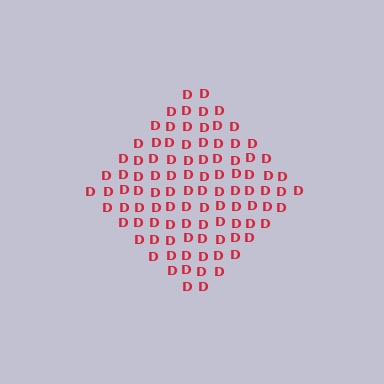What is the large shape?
The large shape is a diamond.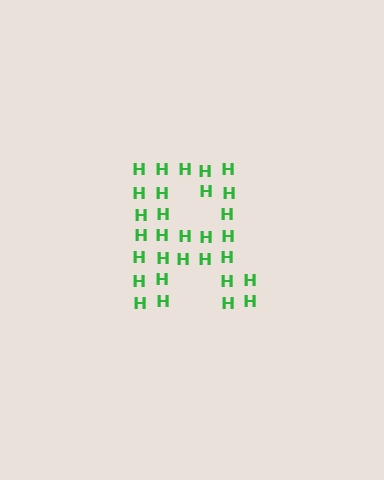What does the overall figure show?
The overall figure shows the letter R.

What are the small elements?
The small elements are letter H's.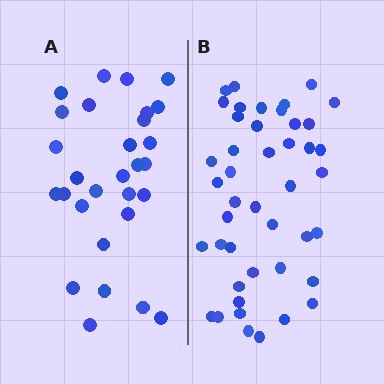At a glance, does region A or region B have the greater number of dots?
Region B (the right region) has more dots.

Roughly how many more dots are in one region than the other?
Region B has approximately 15 more dots than region A.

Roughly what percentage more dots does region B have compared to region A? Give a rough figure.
About 50% more.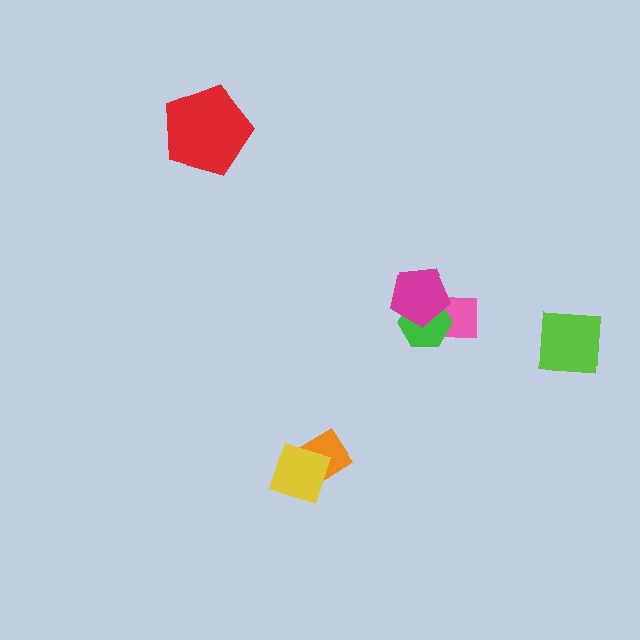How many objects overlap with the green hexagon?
2 objects overlap with the green hexagon.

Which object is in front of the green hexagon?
The magenta pentagon is in front of the green hexagon.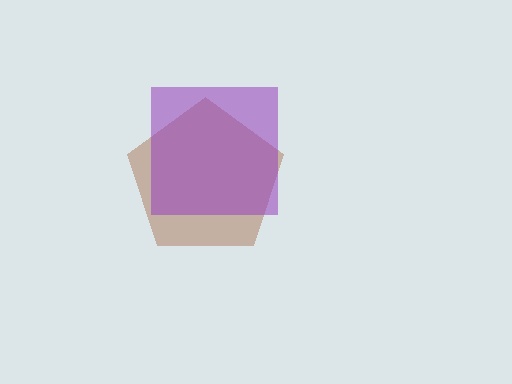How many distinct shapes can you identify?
There are 2 distinct shapes: a brown pentagon, a purple square.